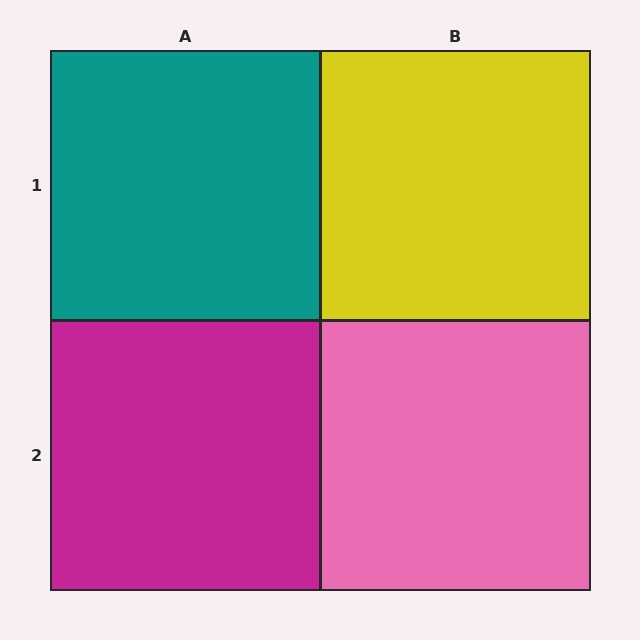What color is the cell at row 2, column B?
Pink.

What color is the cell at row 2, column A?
Magenta.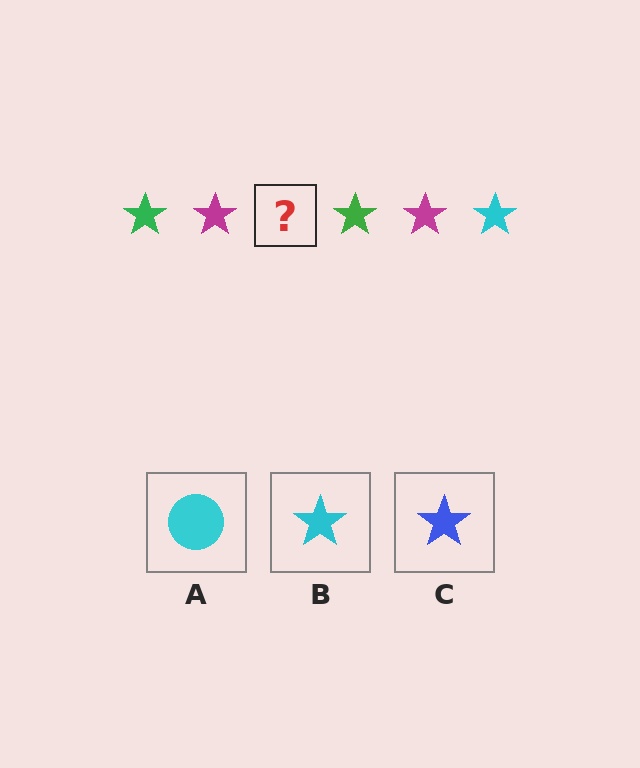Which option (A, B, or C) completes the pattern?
B.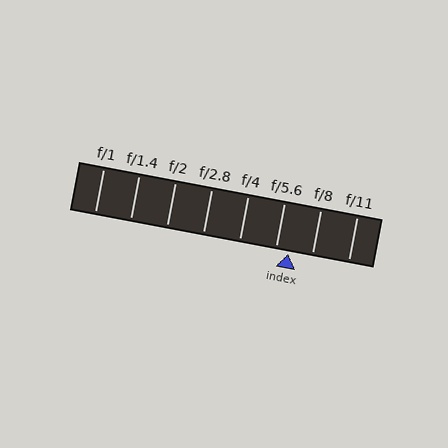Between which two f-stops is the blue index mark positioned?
The index mark is between f/5.6 and f/8.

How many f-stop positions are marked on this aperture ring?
There are 8 f-stop positions marked.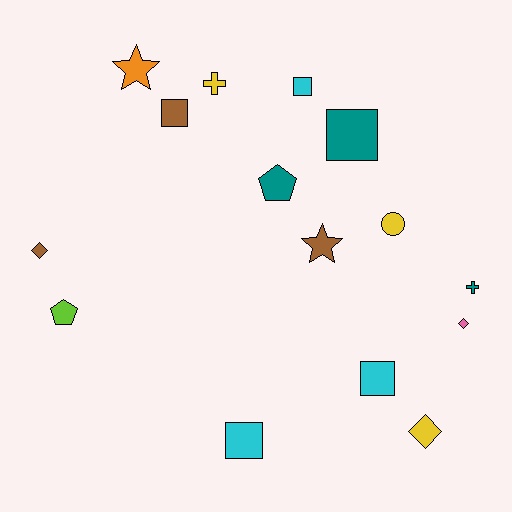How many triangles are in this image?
There are no triangles.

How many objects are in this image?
There are 15 objects.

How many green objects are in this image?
There are no green objects.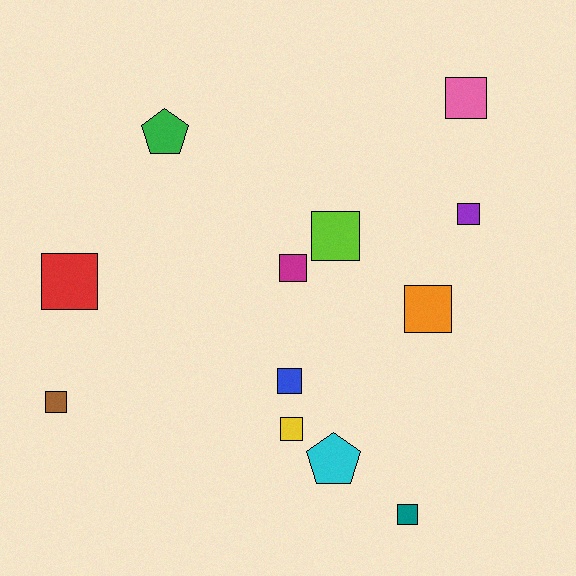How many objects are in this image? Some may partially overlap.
There are 12 objects.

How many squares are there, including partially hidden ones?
There are 10 squares.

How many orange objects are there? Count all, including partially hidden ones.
There is 1 orange object.